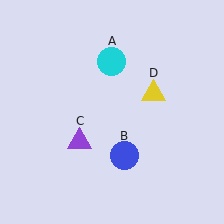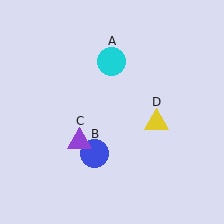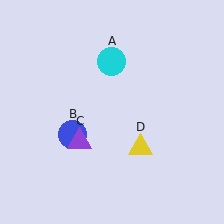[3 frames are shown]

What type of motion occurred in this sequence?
The blue circle (object B), yellow triangle (object D) rotated clockwise around the center of the scene.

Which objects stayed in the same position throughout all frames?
Cyan circle (object A) and purple triangle (object C) remained stationary.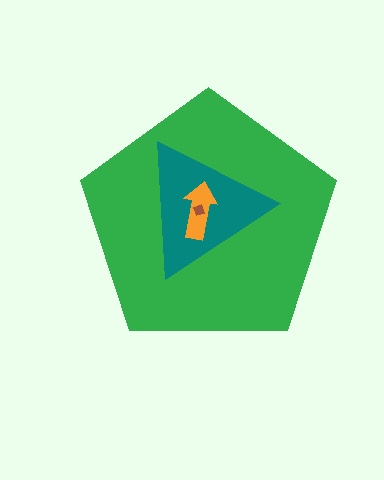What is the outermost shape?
The green pentagon.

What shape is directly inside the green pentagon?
The teal triangle.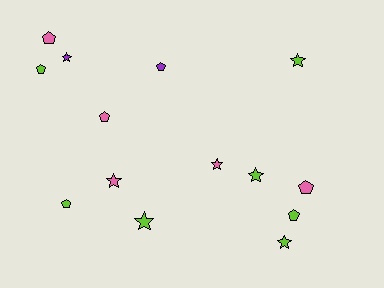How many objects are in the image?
There are 14 objects.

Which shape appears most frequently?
Star, with 7 objects.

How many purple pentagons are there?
There is 1 purple pentagon.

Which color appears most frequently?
Lime, with 7 objects.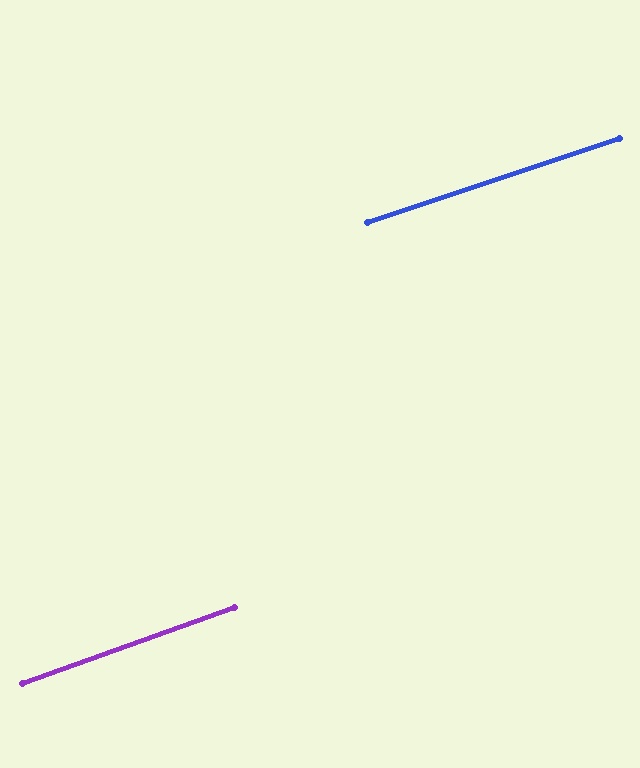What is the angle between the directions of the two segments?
Approximately 1 degree.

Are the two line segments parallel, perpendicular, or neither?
Parallel — their directions differ by only 1.3°.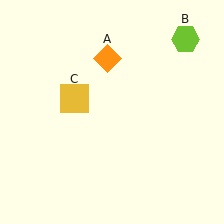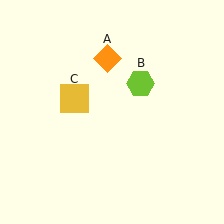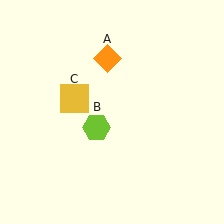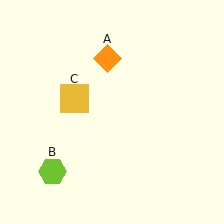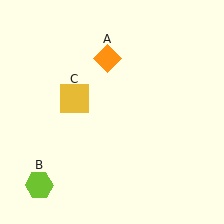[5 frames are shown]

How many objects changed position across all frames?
1 object changed position: lime hexagon (object B).